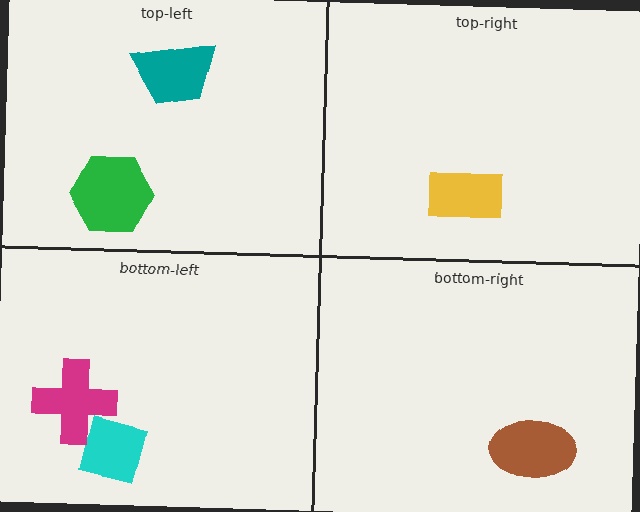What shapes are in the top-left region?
The teal trapezoid, the green hexagon.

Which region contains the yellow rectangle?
The top-right region.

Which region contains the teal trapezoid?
The top-left region.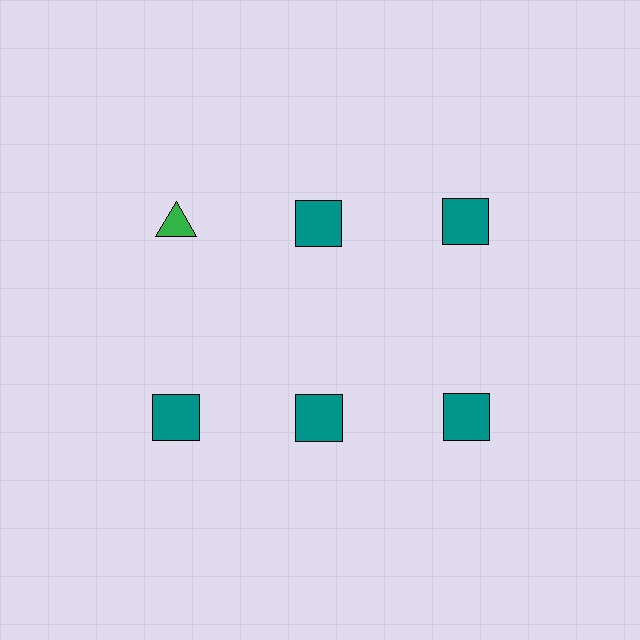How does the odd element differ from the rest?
It differs in both color (green instead of teal) and shape (triangle instead of square).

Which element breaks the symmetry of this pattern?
The green triangle in the top row, leftmost column breaks the symmetry. All other shapes are teal squares.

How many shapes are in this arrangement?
There are 6 shapes arranged in a grid pattern.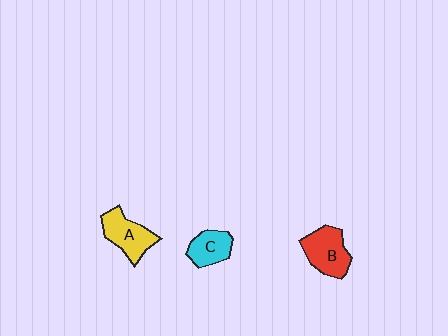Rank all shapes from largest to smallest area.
From largest to smallest: B (red), A (yellow), C (cyan).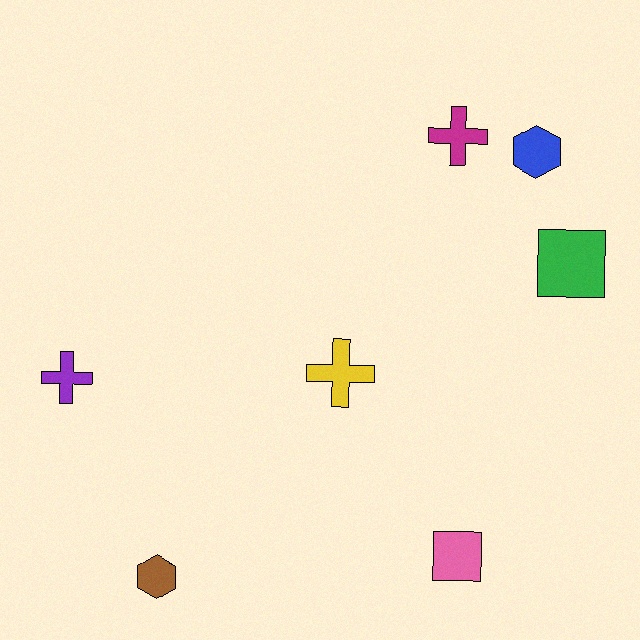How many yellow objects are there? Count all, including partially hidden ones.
There is 1 yellow object.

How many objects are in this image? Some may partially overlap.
There are 7 objects.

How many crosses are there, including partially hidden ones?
There are 3 crosses.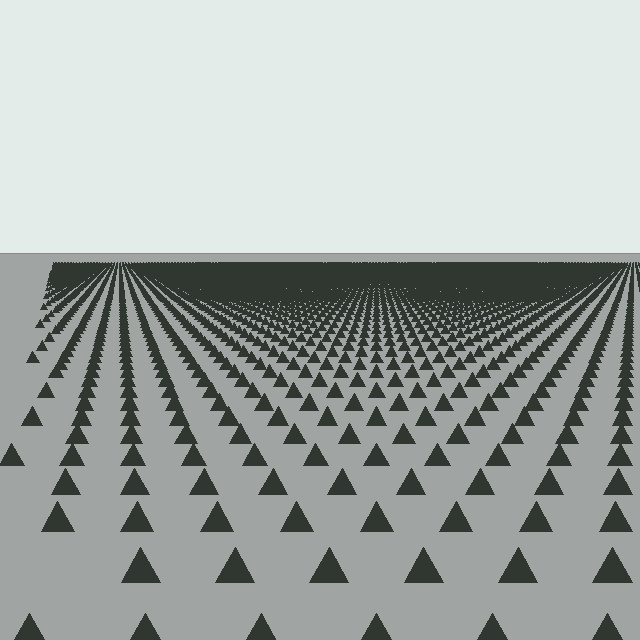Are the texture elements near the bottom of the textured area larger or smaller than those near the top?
Larger. Near the bottom, elements are closer to the viewer and appear at a bigger on-screen size.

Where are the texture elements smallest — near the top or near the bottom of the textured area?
Near the top.